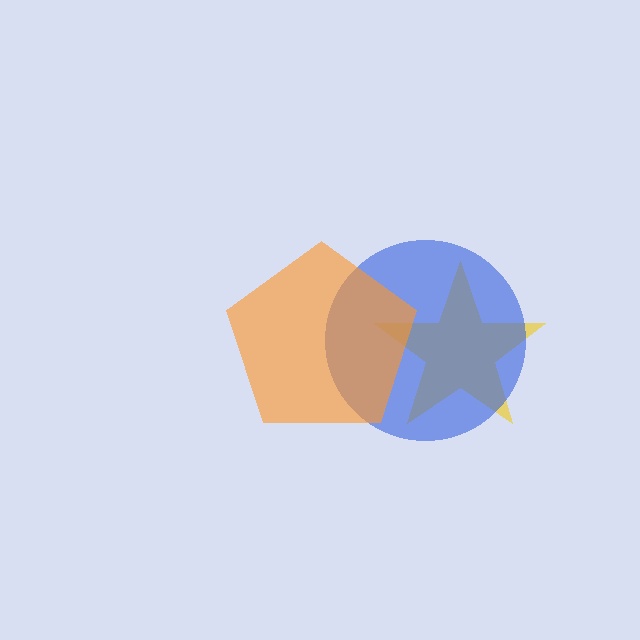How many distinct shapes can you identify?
There are 3 distinct shapes: a yellow star, a blue circle, an orange pentagon.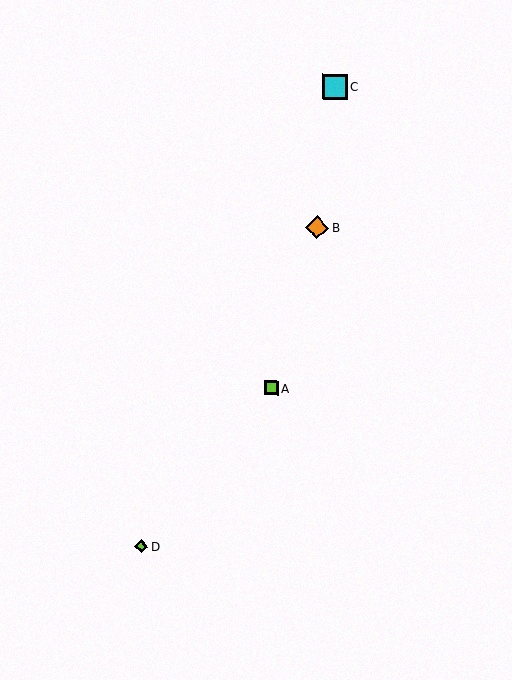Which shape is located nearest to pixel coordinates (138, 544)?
The lime diamond (labeled D) at (141, 547) is nearest to that location.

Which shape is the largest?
The cyan square (labeled C) is the largest.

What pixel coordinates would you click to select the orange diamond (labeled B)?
Click at (317, 228) to select the orange diamond B.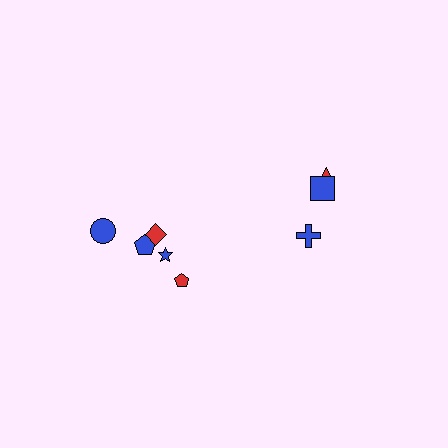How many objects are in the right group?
There are 3 objects.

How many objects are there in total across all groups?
There are 8 objects.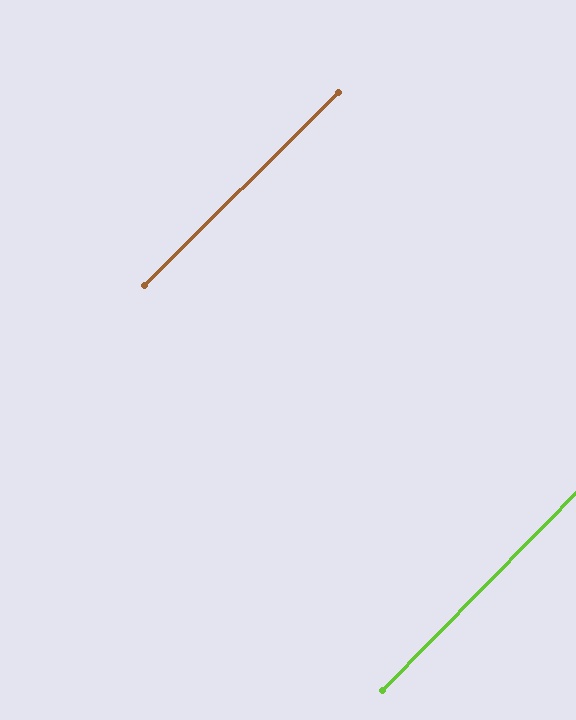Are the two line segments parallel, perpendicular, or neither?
Parallel — their directions differ by only 0.8°.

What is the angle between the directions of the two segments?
Approximately 1 degree.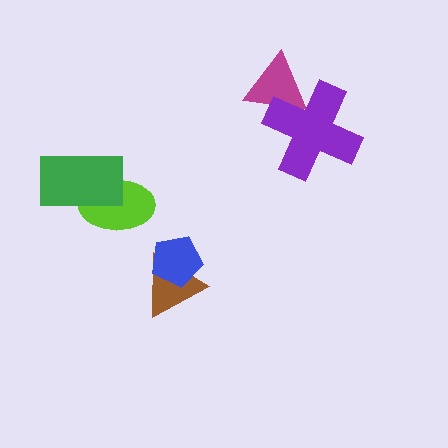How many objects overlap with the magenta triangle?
1 object overlaps with the magenta triangle.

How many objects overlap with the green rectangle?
1 object overlaps with the green rectangle.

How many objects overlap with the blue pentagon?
1 object overlaps with the blue pentagon.